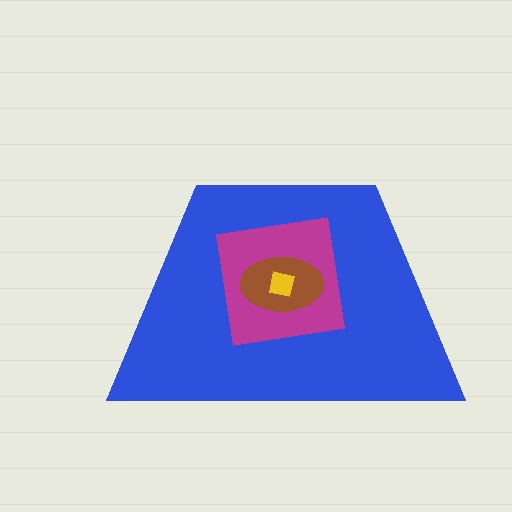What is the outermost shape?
The blue trapezoid.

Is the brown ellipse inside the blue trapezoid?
Yes.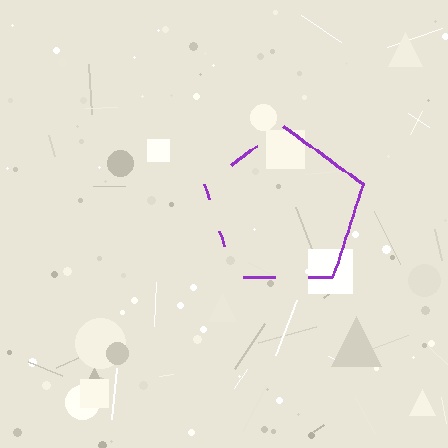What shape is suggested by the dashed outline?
The dashed outline suggests a pentagon.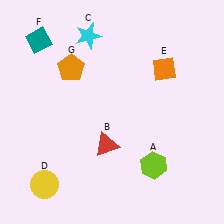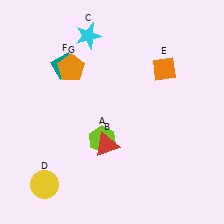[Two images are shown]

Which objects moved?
The objects that moved are: the lime hexagon (A), the teal diamond (F).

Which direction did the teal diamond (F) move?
The teal diamond (F) moved down.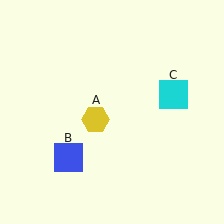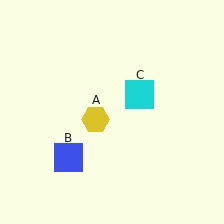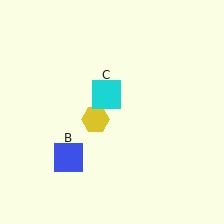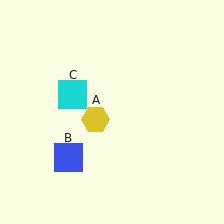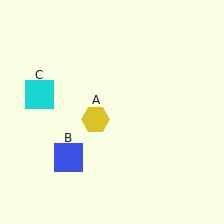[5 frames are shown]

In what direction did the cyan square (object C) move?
The cyan square (object C) moved left.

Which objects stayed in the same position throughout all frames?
Yellow hexagon (object A) and blue square (object B) remained stationary.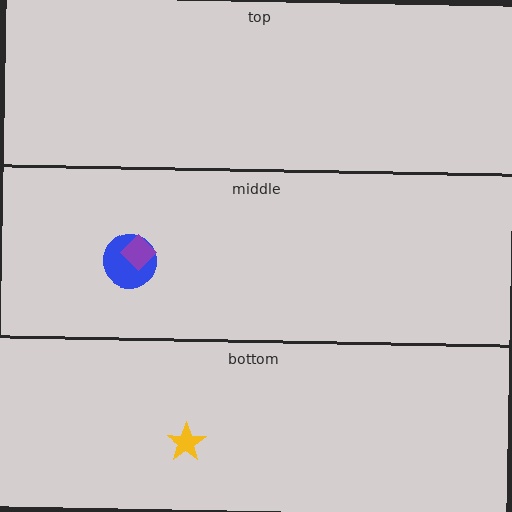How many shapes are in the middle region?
2.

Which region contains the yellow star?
The bottom region.